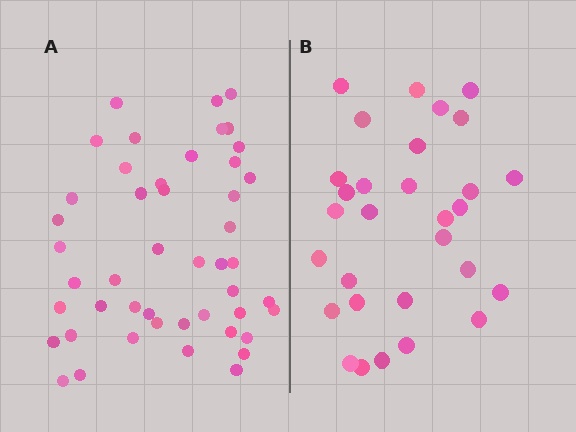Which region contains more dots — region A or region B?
Region A (the left region) has more dots.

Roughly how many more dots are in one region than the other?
Region A has approximately 15 more dots than region B.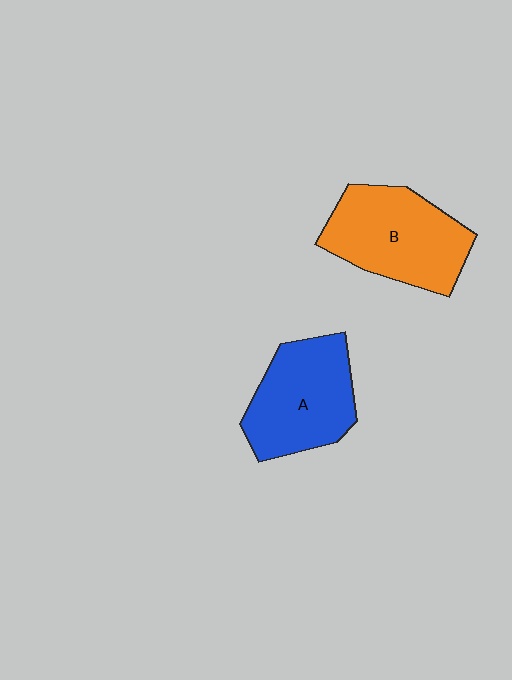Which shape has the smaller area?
Shape A (blue).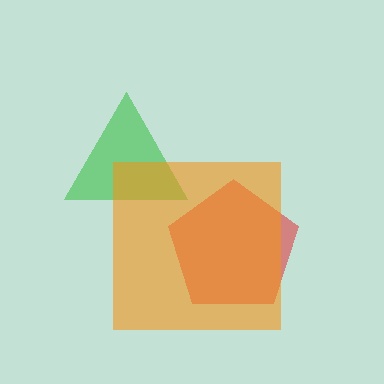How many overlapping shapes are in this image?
There are 3 overlapping shapes in the image.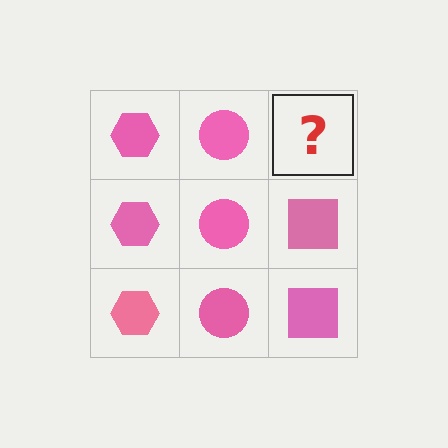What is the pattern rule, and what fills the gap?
The rule is that each column has a consistent shape. The gap should be filled with a pink square.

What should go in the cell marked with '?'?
The missing cell should contain a pink square.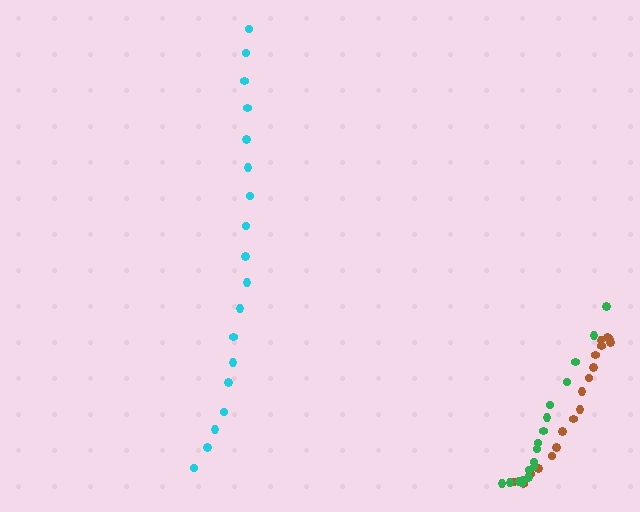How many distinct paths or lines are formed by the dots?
There are 3 distinct paths.